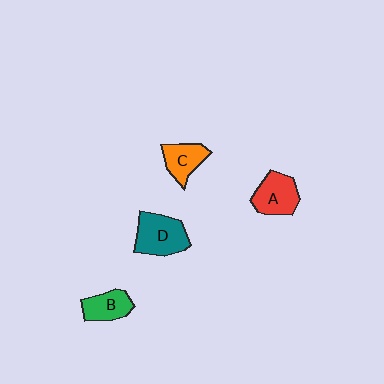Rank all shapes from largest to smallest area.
From largest to smallest: D (teal), A (red), C (orange), B (green).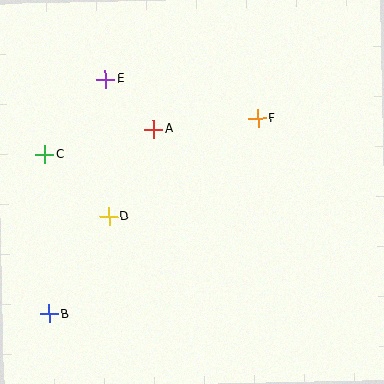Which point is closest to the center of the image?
Point A at (153, 129) is closest to the center.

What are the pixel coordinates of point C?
Point C is at (45, 154).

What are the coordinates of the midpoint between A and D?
The midpoint between A and D is at (131, 173).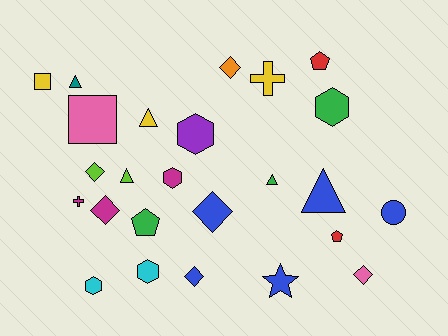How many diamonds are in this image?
There are 6 diamonds.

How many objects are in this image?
There are 25 objects.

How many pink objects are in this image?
There are 2 pink objects.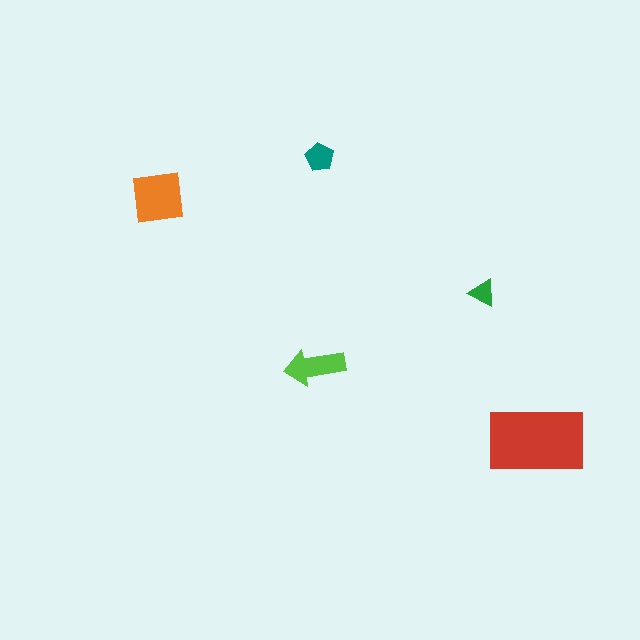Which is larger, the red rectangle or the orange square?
The red rectangle.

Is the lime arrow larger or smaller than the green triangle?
Larger.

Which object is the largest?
The red rectangle.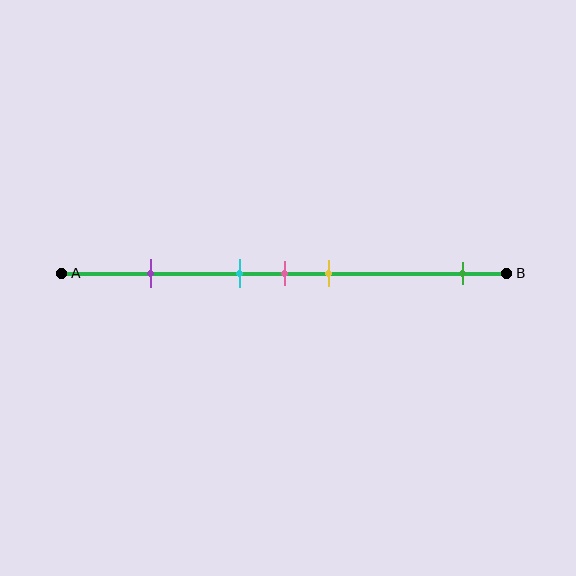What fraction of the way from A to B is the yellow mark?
The yellow mark is approximately 60% (0.6) of the way from A to B.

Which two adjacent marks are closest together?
The cyan and pink marks are the closest adjacent pair.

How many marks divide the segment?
There are 5 marks dividing the segment.